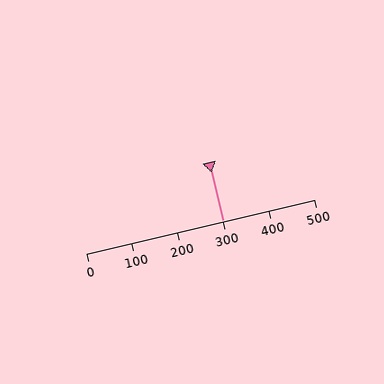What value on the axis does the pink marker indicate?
The marker indicates approximately 300.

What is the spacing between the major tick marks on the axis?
The major ticks are spaced 100 apart.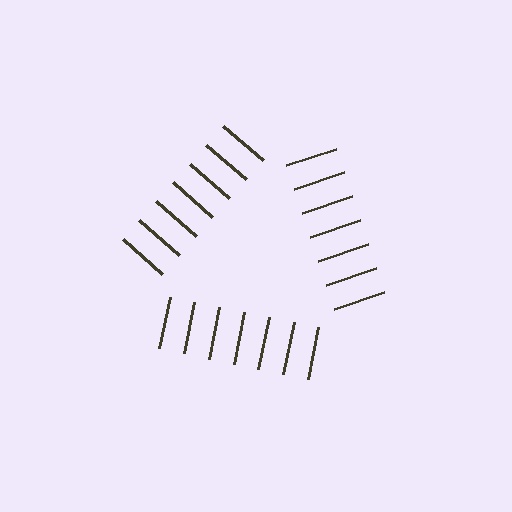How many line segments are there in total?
21 — 7 along each of the 3 edges.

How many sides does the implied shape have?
3 sides — the line-ends trace a triangle.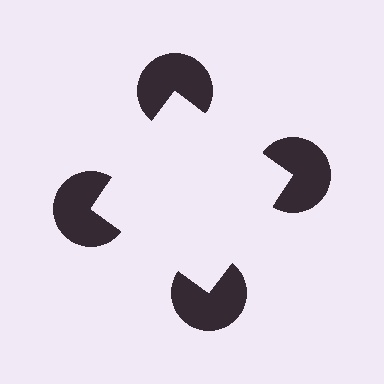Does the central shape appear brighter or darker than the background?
It typically appears slightly brighter than the background, even though no actual brightness change is drawn.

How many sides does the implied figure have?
4 sides.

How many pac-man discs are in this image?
There are 4 — one at each vertex of the illusory square.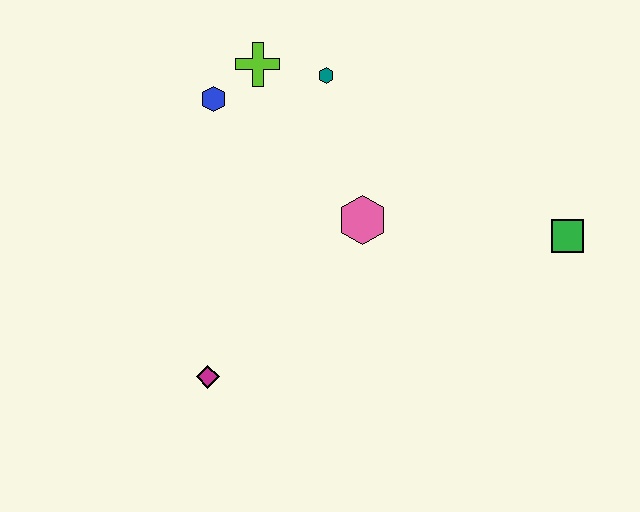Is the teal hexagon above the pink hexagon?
Yes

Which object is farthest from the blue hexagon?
The green square is farthest from the blue hexagon.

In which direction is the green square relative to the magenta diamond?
The green square is to the right of the magenta diamond.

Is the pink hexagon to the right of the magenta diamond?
Yes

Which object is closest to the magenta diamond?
The pink hexagon is closest to the magenta diamond.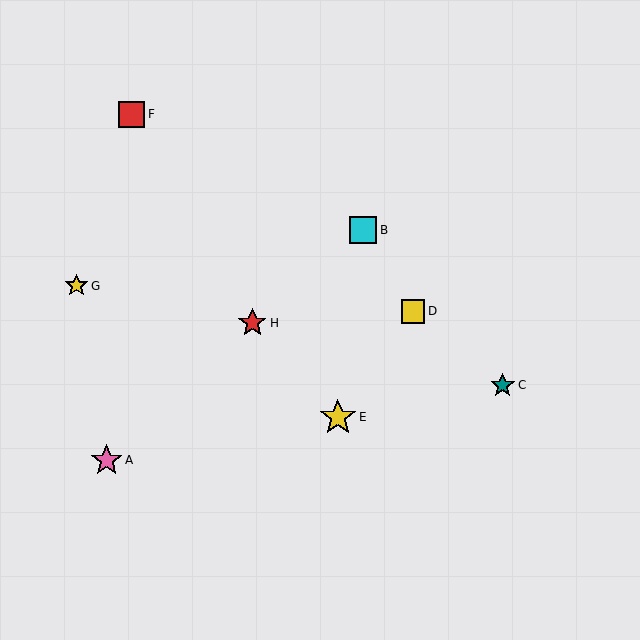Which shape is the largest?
The yellow star (labeled E) is the largest.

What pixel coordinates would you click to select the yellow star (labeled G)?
Click at (77, 286) to select the yellow star G.